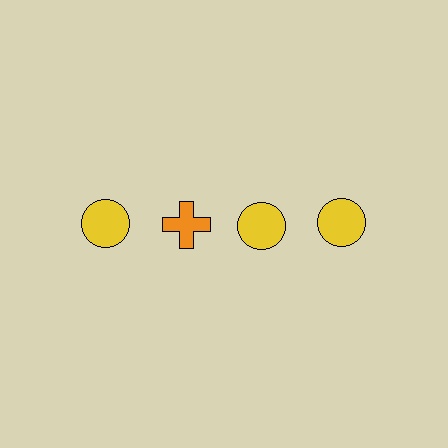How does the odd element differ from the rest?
It differs in both color (orange instead of yellow) and shape (cross instead of circle).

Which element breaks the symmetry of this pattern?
The orange cross in the top row, second from left column breaks the symmetry. All other shapes are yellow circles.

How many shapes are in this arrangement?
There are 4 shapes arranged in a grid pattern.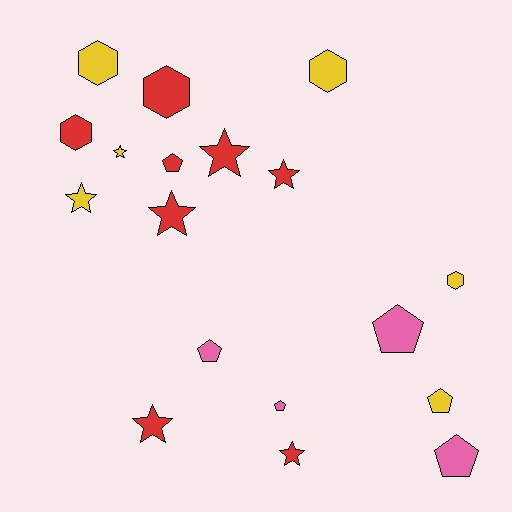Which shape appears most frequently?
Star, with 7 objects.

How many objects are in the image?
There are 18 objects.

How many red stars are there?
There are 5 red stars.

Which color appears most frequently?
Red, with 8 objects.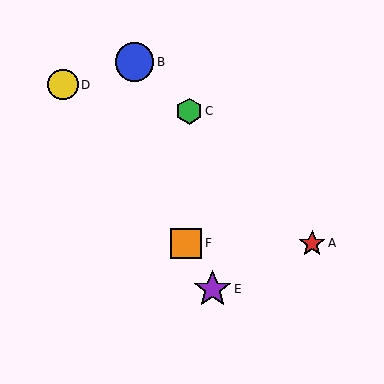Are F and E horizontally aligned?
No, F is at y≈243 and E is at y≈289.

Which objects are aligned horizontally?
Objects A, F are aligned horizontally.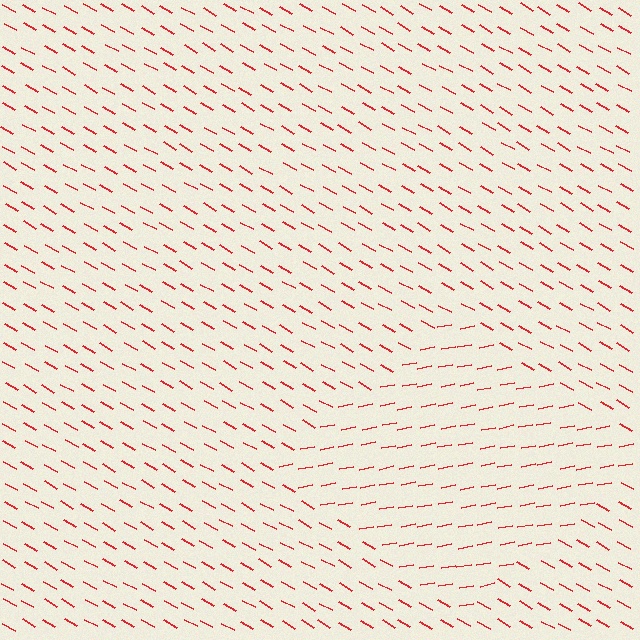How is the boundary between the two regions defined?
The boundary is defined purely by a change in line orientation (approximately 40 degrees difference). All lines are the same color and thickness.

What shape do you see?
I see a diamond.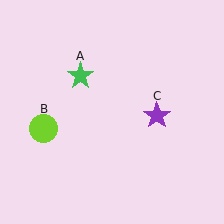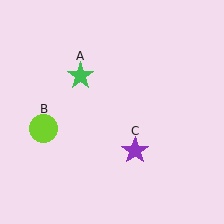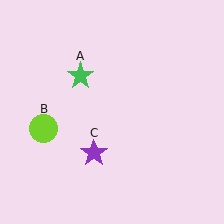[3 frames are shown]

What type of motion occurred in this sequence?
The purple star (object C) rotated clockwise around the center of the scene.